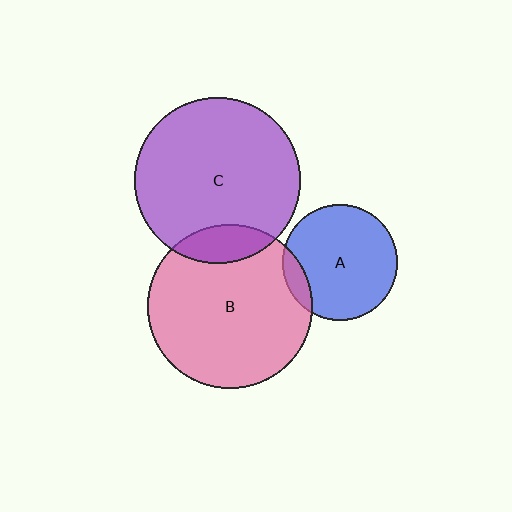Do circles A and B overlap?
Yes.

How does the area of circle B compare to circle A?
Approximately 2.0 times.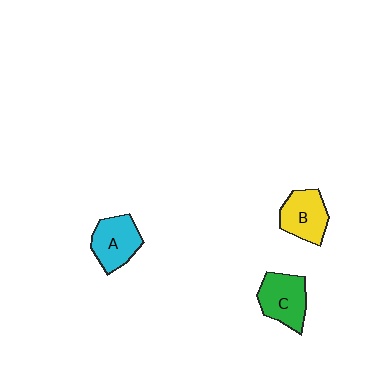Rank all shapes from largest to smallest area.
From largest to smallest: C (green), A (cyan), B (yellow).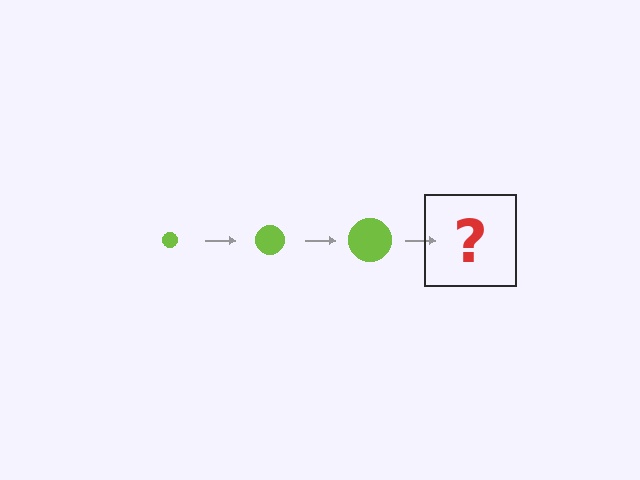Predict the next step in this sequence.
The next step is a lime circle, larger than the previous one.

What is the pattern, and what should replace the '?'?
The pattern is that the circle gets progressively larger each step. The '?' should be a lime circle, larger than the previous one.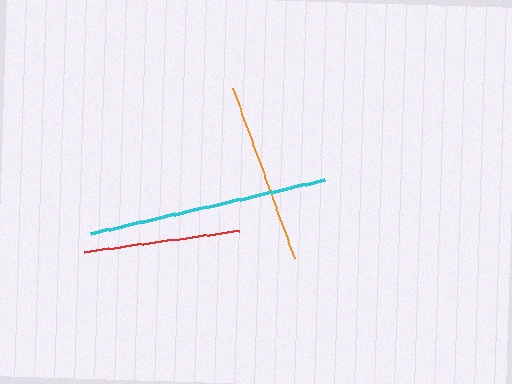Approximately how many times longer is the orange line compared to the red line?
The orange line is approximately 1.2 times the length of the red line.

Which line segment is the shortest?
The red line is the shortest at approximately 155 pixels.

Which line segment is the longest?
The cyan line is the longest at approximately 241 pixels.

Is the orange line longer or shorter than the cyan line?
The cyan line is longer than the orange line.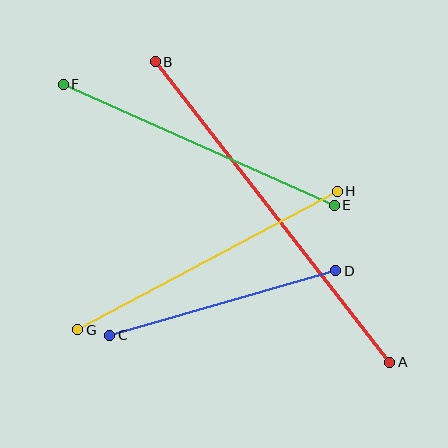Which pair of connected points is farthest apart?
Points A and B are farthest apart.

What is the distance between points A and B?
The distance is approximately 381 pixels.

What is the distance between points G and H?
The distance is approximately 294 pixels.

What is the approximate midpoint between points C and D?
The midpoint is at approximately (223, 303) pixels.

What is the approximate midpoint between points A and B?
The midpoint is at approximately (272, 212) pixels.